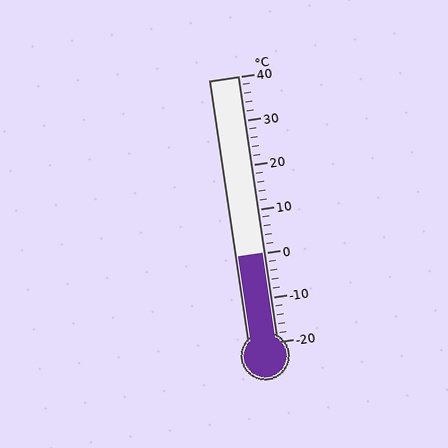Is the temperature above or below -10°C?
The temperature is above -10°C.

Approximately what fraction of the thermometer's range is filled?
The thermometer is filled to approximately 35% of its range.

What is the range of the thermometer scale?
The thermometer scale ranges from -20°C to 40°C.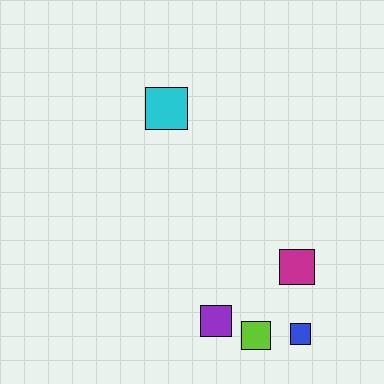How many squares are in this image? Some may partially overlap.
There are 5 squares.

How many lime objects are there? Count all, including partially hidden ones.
There is 1 lime object.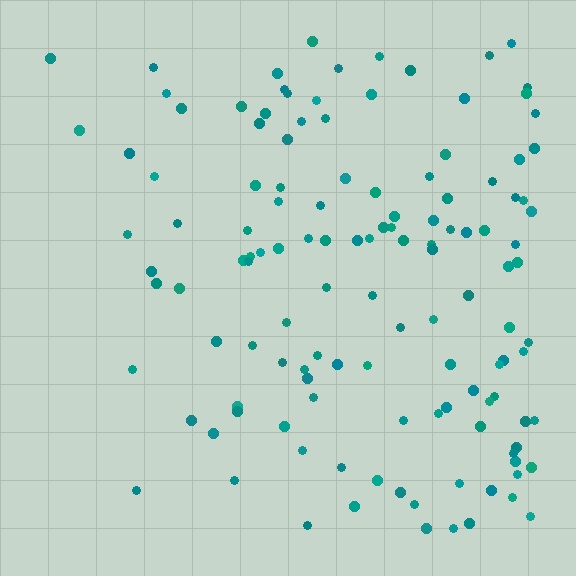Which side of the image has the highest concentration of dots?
The right.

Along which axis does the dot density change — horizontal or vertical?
Horizontal.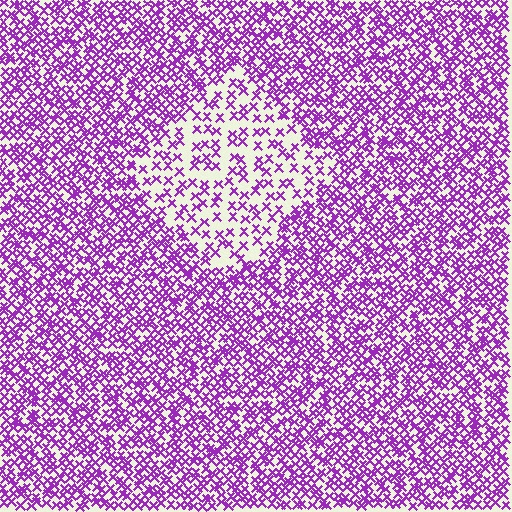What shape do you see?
I see a diamond.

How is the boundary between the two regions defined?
The boundary is defined by a change in element density (approximately 2.3x ratio). All elements are the same color, size, and shape.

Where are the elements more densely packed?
The elements are more densely packed outside the diamond boundary.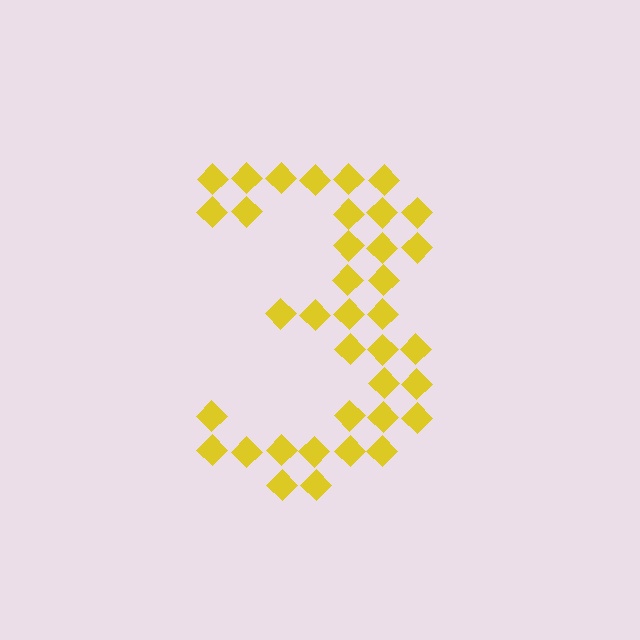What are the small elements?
The small elements are diamonds.